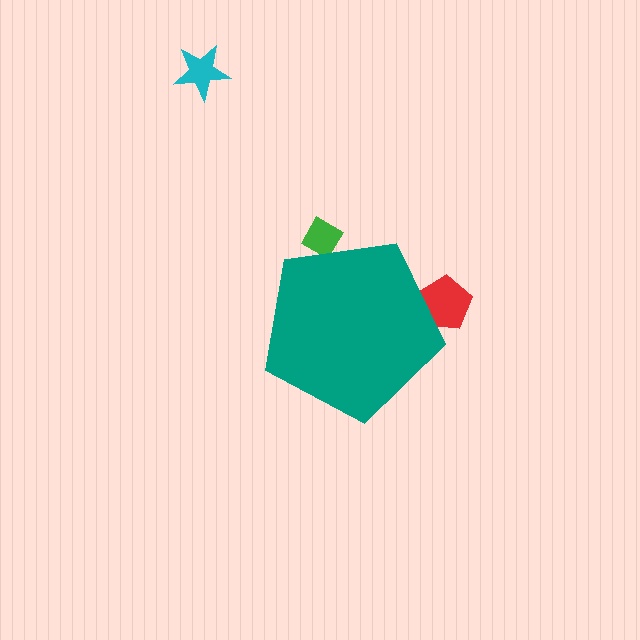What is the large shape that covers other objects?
A teal pentagon.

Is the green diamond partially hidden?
Yes, the green diamond is partially hidden behind the teal pentagon.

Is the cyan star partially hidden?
No, the cyan star is fully visible.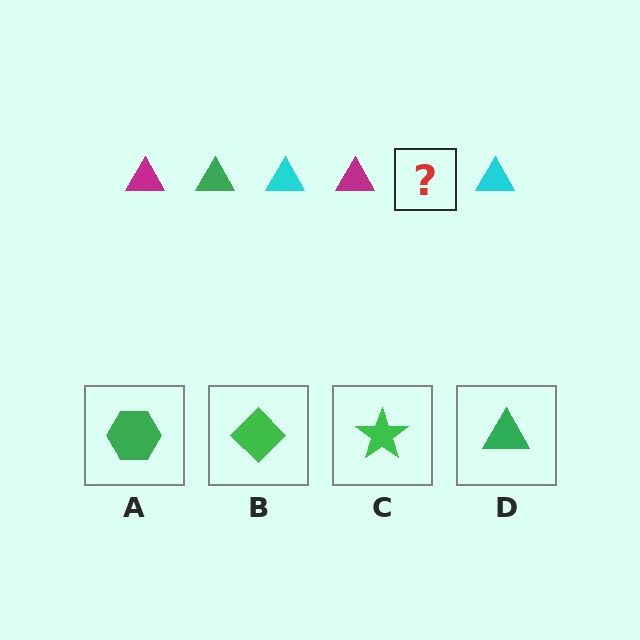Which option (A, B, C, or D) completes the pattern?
D.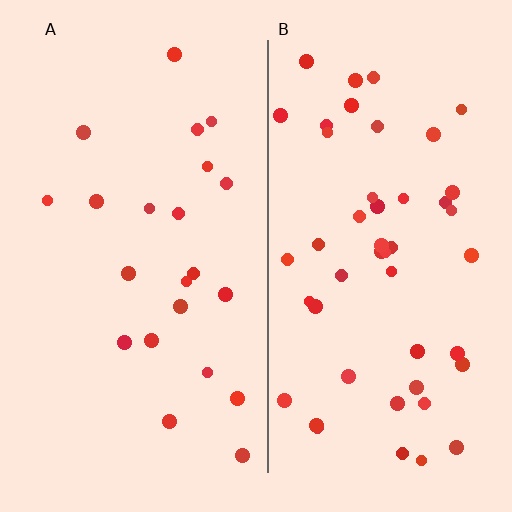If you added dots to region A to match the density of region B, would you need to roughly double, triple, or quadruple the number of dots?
Approximately double.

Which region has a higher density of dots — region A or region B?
B (the right).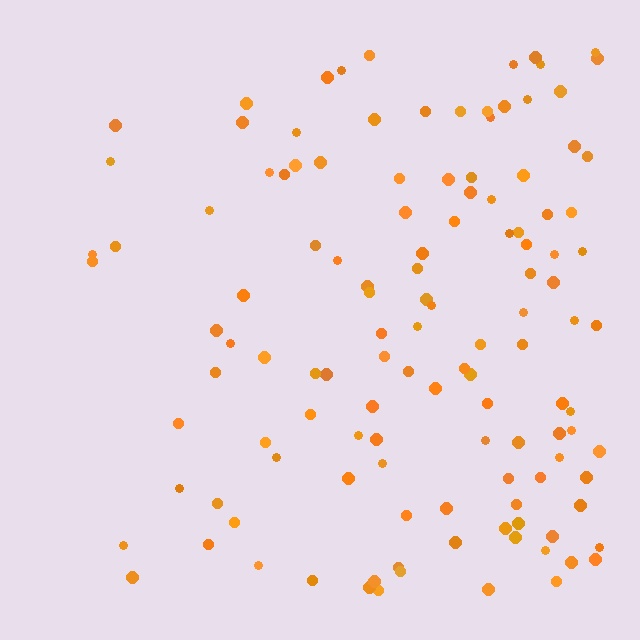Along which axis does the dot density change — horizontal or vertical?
Horizontal.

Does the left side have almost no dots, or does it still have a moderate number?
Still a moderate number, just noticeably fewer than the right.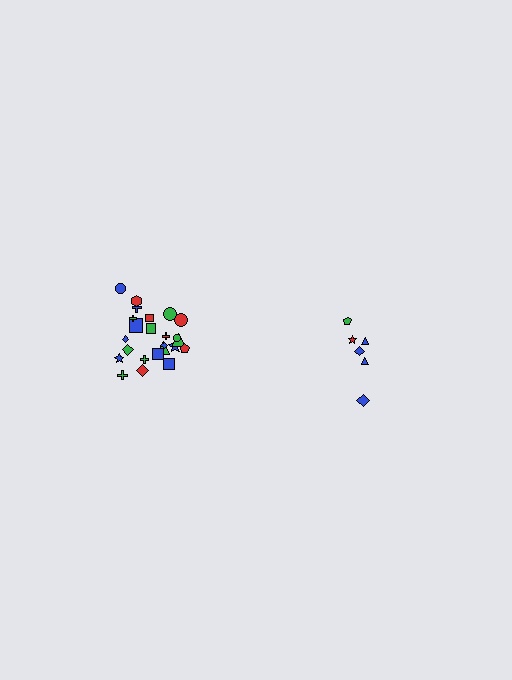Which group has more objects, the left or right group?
The left group.